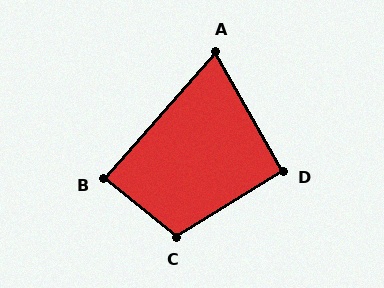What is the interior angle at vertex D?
Approximately 92 degrees (approximately right).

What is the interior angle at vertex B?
Approximately 88 degrees (approximately right).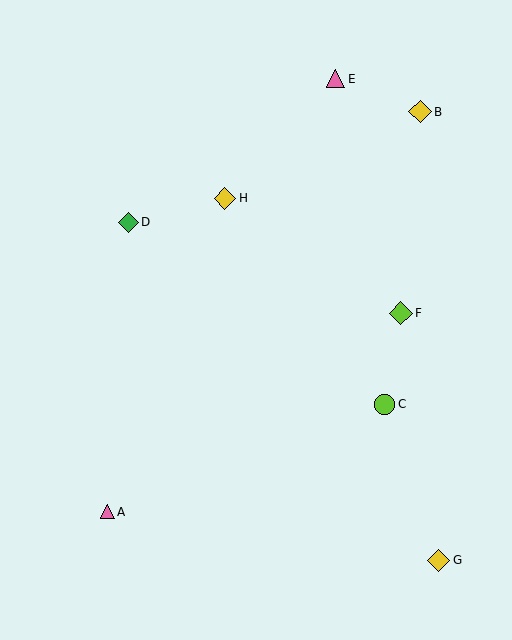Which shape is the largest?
The lime diamond (labeled F) is the largest.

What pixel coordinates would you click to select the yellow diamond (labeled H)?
Click at (225, 198) to select the yellow diamond H.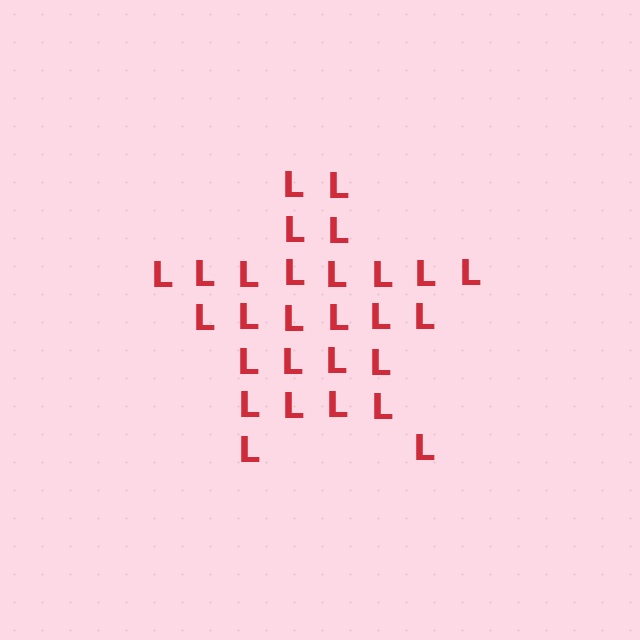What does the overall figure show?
The overall figure shows a star.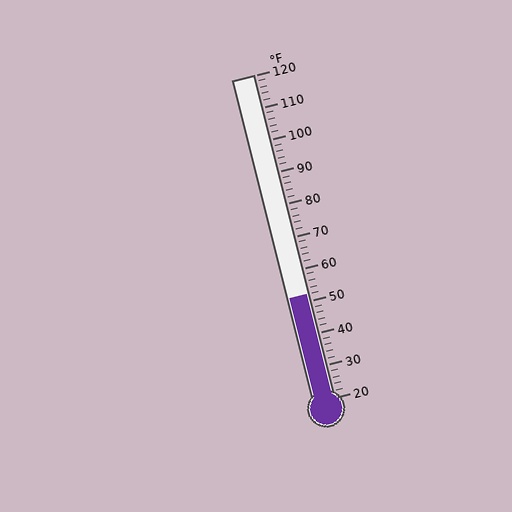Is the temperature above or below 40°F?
The temperature is above 40°F.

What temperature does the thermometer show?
The thermometer shows approximately 52°F.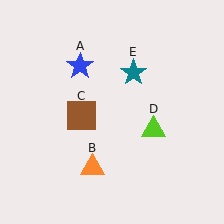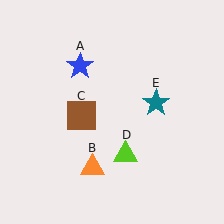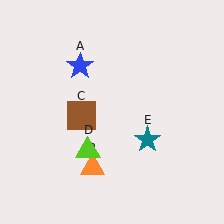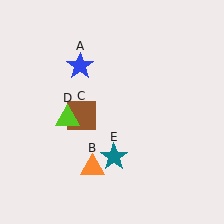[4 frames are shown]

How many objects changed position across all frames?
2 objects changed position: lime triangle (object D), teal star (object E).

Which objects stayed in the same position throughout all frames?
Blue star (object A) and orange triangle (object B) and brown square (object C) remained stationary.